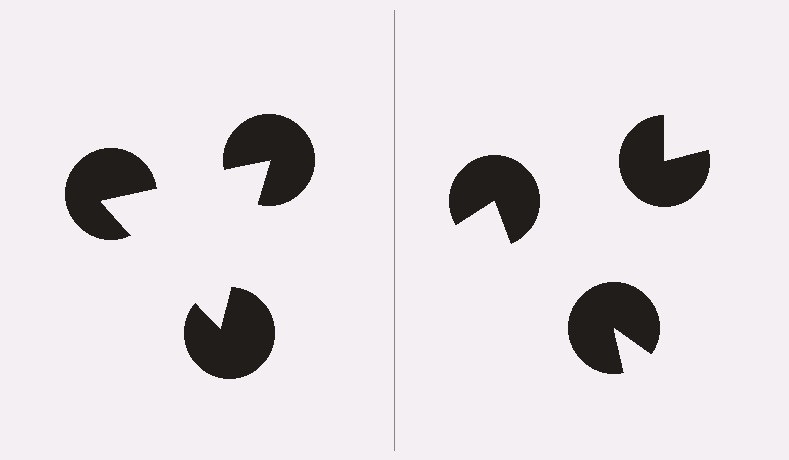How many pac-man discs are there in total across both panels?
6 — 3 on each side.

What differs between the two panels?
The pac-man discs are positioned identically on both sides; only the wedge orientations differ. On the left they align to a triangle; on the right they are misaligned.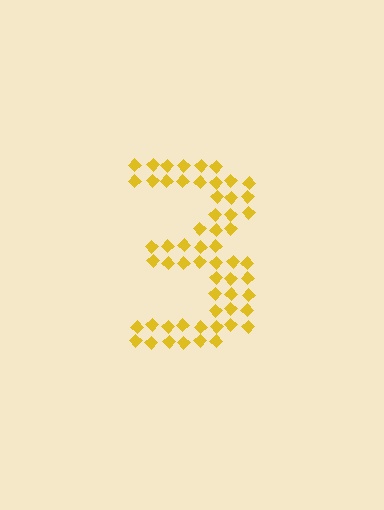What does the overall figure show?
The overall figure shows the digit 3.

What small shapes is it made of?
It is made of small diamonds.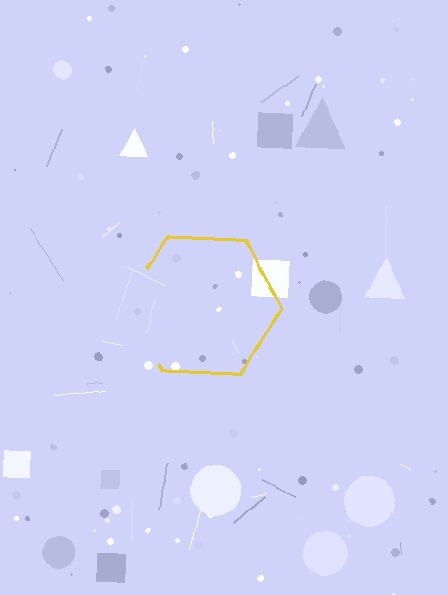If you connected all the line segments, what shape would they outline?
They would outline a hexagon.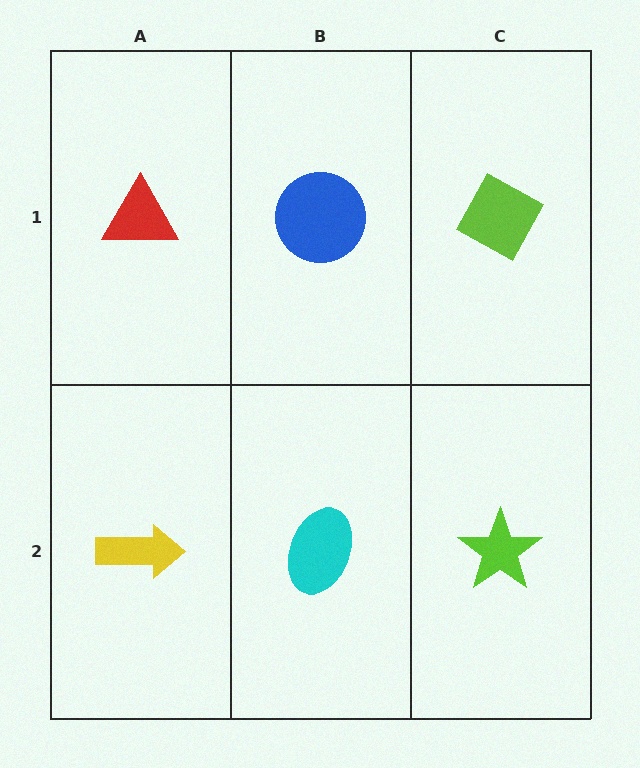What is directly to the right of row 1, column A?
A blue circle.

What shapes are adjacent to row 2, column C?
A lime diamond (row 1, column C), a cyan ellipse (row 2, column B).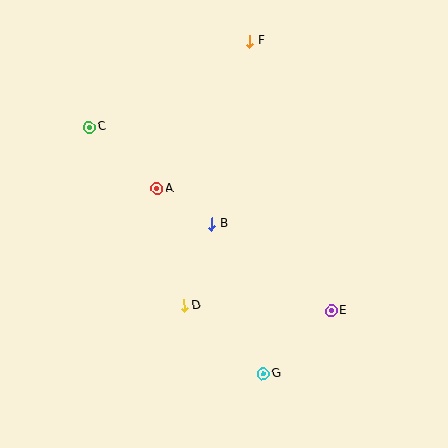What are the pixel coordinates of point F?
Point F is at (250, 41).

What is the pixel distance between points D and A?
The distance between D and A is 120 pixels.